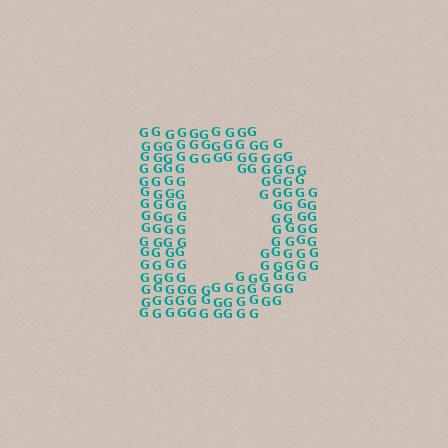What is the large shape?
The large shape is the letter D.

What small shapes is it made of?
It is made of small letter G's.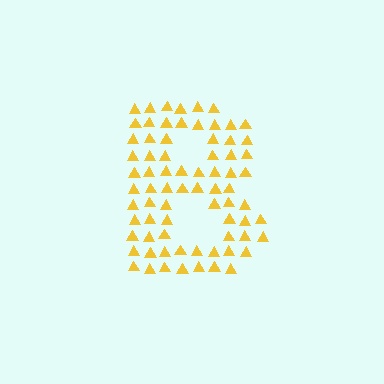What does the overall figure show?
The overall figure shows the letter B.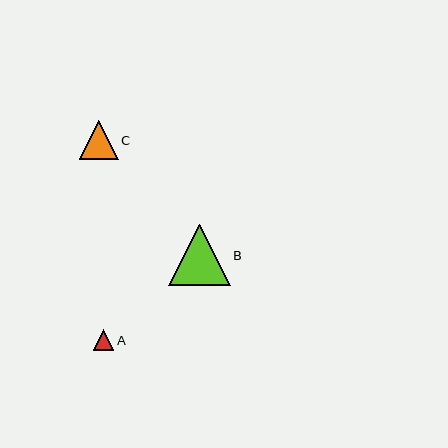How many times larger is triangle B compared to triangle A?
Triangle B is approximately 3.0 times the size of triangle A.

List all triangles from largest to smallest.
From largest to smallest: B, C, A.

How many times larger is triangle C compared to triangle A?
Triangle C is approximately 1.9 times the size of triangle A.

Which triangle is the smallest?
Triangle A is the smallest with a size of approximately 21 pixels.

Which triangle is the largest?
Triangle B is the largest with a size of approximately 61 pixels.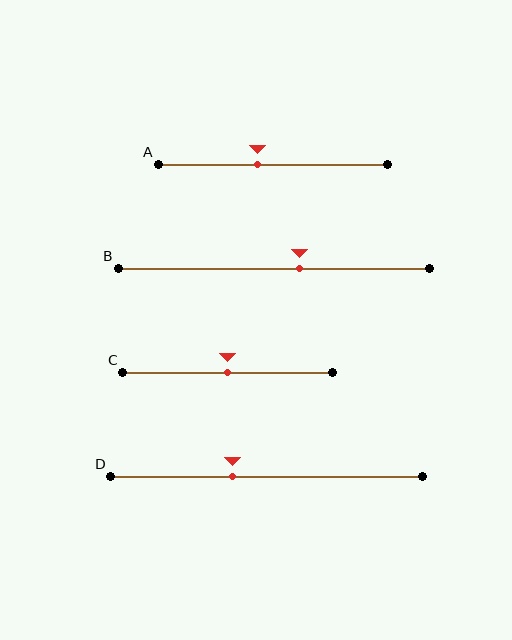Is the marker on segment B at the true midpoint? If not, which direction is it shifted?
No, the marker on segment B is shifted to the right by about 8% of the segment length.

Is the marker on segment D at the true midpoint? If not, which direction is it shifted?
No, the marker on segment D is shifted to the left by about 11% of the segment length.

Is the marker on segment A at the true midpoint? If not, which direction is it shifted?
No, the marker on segment A is shifted to the left by about 7% of the segment length.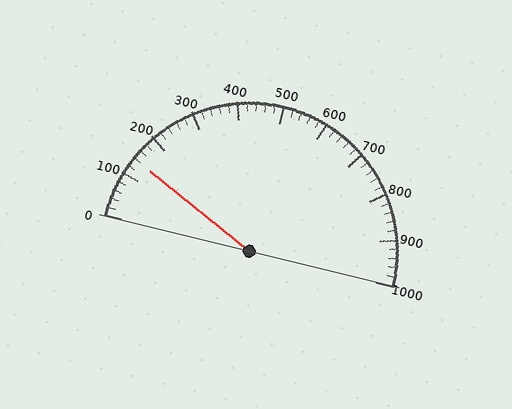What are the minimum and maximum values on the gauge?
The gauge ranges from 0 to 1000.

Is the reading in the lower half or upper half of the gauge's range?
The reading is in the lower half of the range (0 to 1000).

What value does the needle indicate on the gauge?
The needle indicates approximately 140.